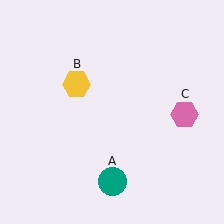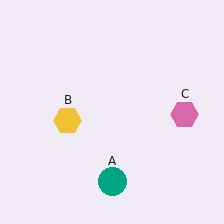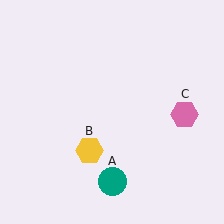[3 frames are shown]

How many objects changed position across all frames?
1 object changed position: yellow hexagon (object B).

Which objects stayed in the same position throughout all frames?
Teal circle (object A) and pink hexagon (object C) remained stationary.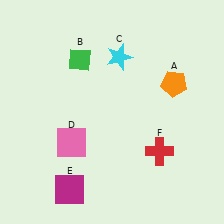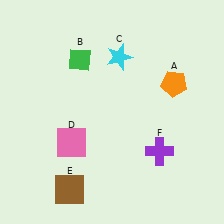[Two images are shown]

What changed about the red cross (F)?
In Image 1, F is red. In Image 2, it changed to purple.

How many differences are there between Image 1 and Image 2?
There are 2 differences between the two images.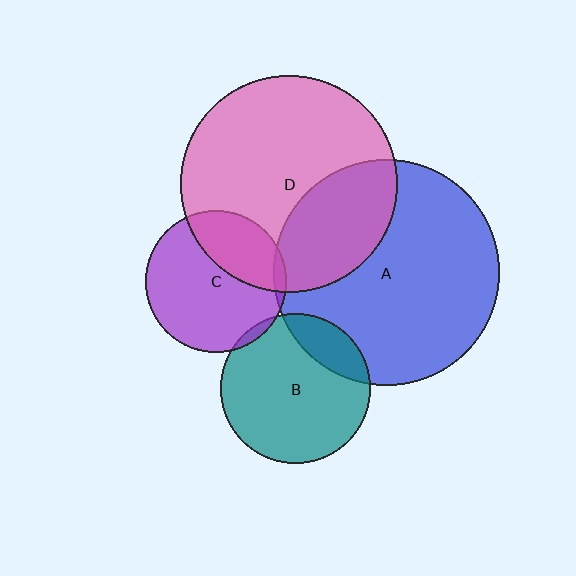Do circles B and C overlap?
Yes.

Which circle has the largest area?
Circle A (blue).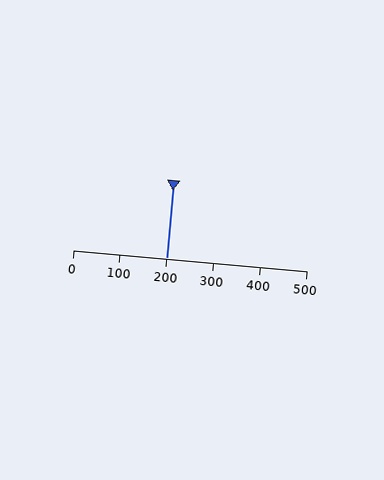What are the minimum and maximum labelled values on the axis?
The axis runs from 0 to 500.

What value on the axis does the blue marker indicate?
The marker indicates approximately 200.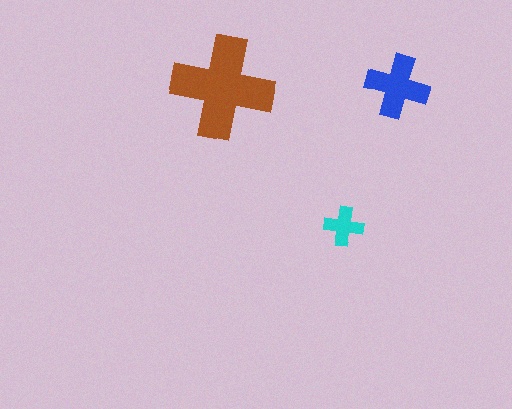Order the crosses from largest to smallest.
the brown one, the blue one, the cyan one.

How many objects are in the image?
There are 3 objects in the image.